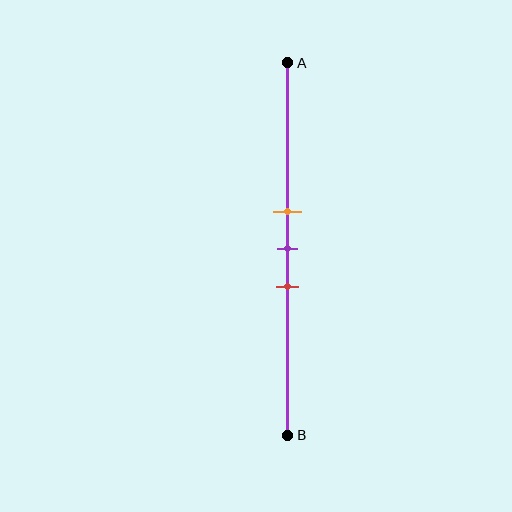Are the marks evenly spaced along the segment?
Yes, the marks are approximately evenly spaced.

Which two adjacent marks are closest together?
The orange and purple marks are the closest adjacent pair.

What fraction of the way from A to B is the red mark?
The red mark is approximately 60% (0.6) of the way from A to B.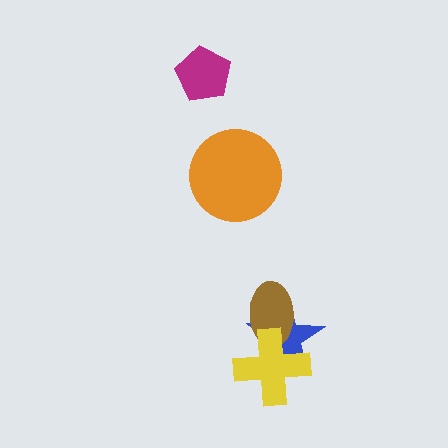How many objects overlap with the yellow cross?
2 objects overlap with the yellow cross.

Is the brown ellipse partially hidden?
Yes, it is partially covered by another shape.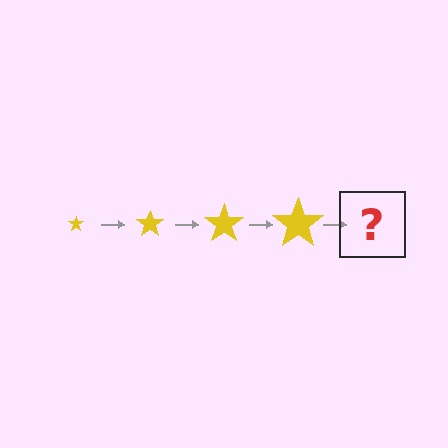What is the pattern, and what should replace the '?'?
The pattern is that the star gets progressively larger each step. The '?' should be a yellow star, larger than the previous one.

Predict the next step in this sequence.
The next step is a yellow star, larger than the previous one.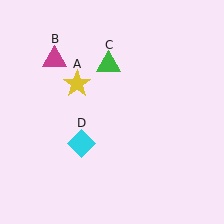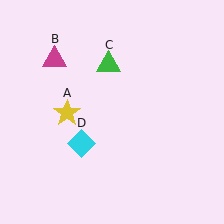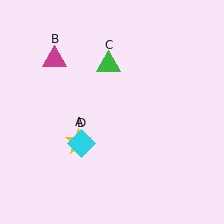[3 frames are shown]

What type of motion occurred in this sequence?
The yellow star (object A) rotated counterclockwise around the center of the scene.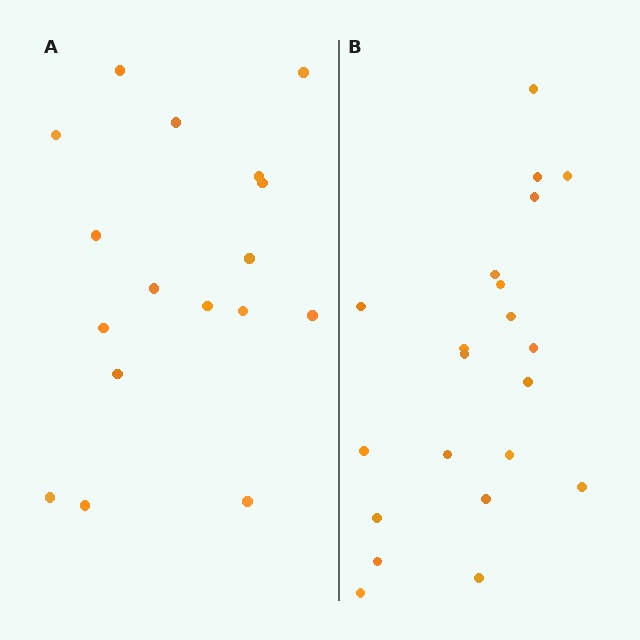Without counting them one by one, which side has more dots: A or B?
Region B (the right region) has more dots.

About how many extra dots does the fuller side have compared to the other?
Region B has about 4 more dots than region A.